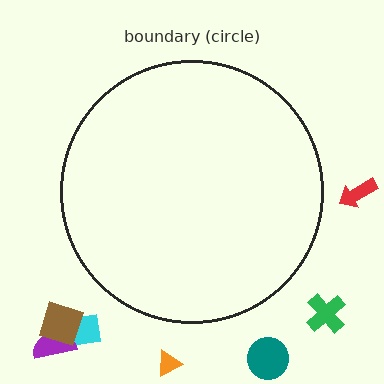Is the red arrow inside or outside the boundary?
Outside.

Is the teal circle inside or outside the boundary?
Outside.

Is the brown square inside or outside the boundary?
Outside.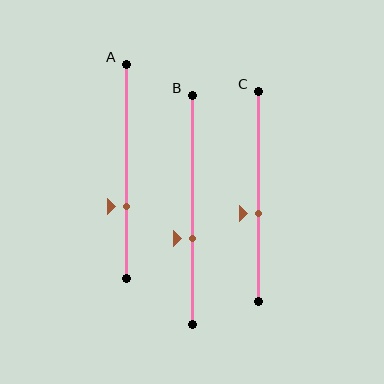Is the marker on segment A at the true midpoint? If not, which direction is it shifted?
No, the marker on segment A is shifted downward by about 16% of the segment length.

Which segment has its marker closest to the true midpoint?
Segment C has its marker closest to the true midpoint.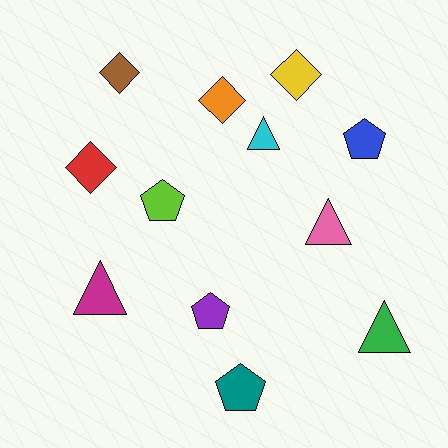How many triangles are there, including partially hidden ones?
There are 4 triangles.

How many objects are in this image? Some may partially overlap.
There are 12 objects.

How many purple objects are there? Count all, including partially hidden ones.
There is 1 purple object.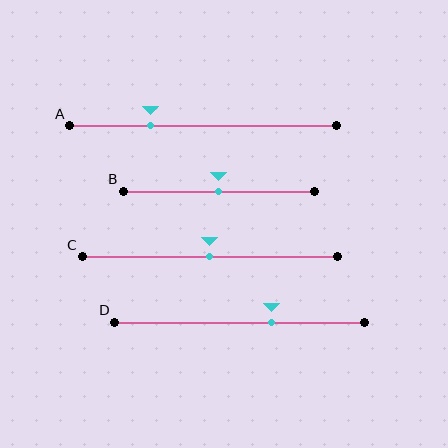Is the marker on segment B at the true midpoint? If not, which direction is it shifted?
Yes, the marker on segment B is at the true midpoint.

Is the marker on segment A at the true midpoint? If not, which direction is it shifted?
No, the marker on segment A is shifted to the left by about 20% of the segment length.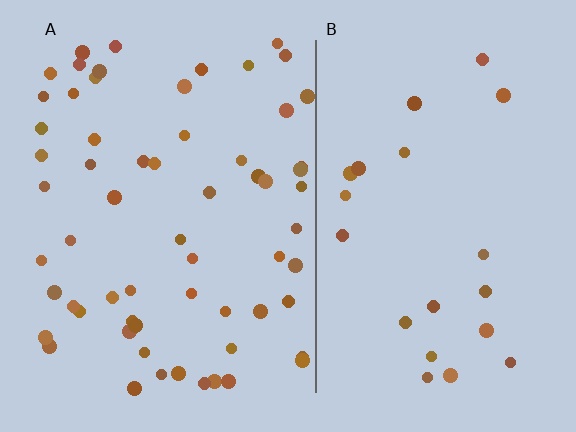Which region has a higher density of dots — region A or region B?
A (the left).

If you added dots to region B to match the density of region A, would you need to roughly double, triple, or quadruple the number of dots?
Approximately triple.